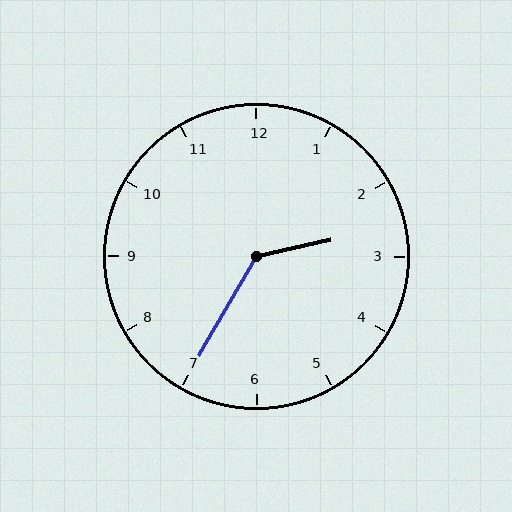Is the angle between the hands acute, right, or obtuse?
It is obtuse.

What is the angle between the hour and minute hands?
Approximately 132 degrees.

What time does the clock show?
2:35.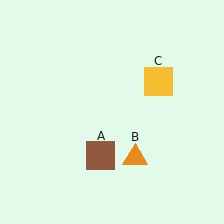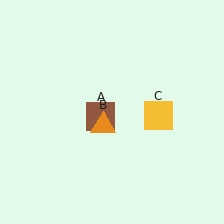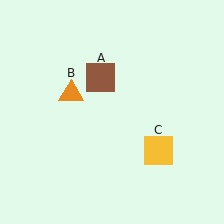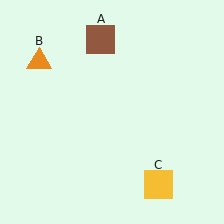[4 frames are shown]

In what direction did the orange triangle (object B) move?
The orange triangle (object B) moved up and to the left.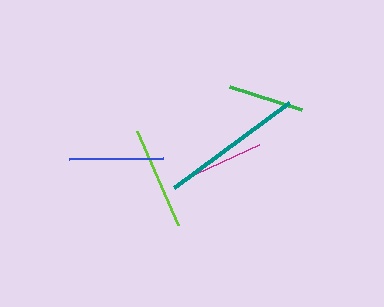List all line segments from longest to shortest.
From longest to shortest: teal, lime, blue, green, magenta.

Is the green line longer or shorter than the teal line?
The teal line is longer than the green line.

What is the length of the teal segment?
The teal segment is approximately 143 pixels long.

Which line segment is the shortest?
The magenta line is the shortest at approximately 70 pixels.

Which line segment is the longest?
The teal line is the longest at approximately 143 pixels.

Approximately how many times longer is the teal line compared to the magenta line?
The teal line is approximately 2.0 times the length of the magenta line.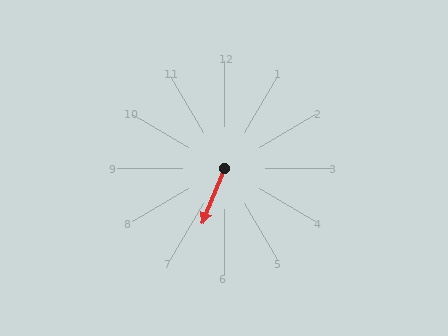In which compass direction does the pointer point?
South.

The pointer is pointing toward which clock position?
Roughly 7 o'clock.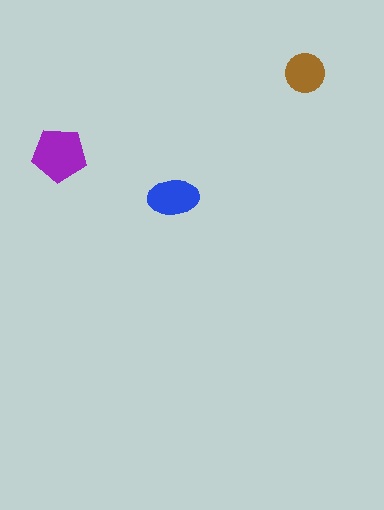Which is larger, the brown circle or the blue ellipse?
The blue ellipse.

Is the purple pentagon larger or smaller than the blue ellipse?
Larger.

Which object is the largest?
The purple pentagon.